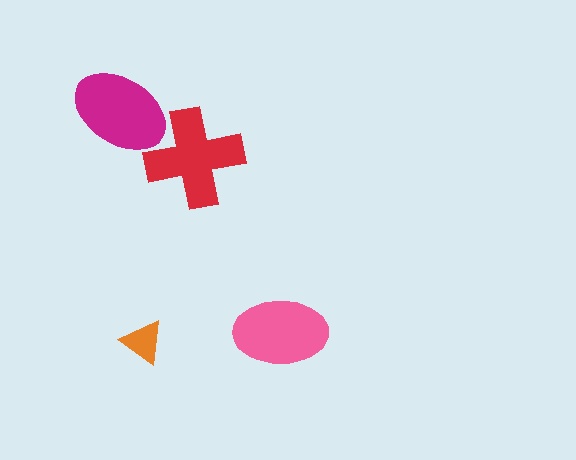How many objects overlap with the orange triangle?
0 objects overlap with the orange triangle.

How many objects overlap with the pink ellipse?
0 objects overlap with the pink ellipse.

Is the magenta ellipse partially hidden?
No, no other shape covers it.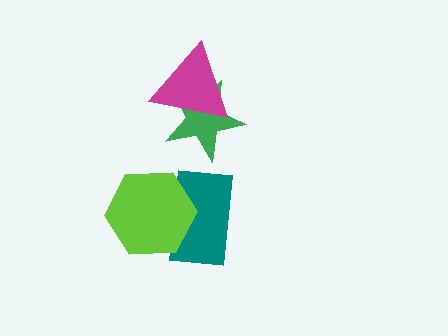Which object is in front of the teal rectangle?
The lime hexagon is in front of the teal rectangle.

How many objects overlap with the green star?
1 object overlaps with the green star.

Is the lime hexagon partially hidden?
No, no other shape covers it.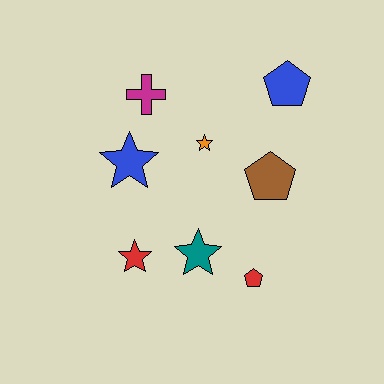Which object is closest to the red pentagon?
The teal star is closest to the red pentagon.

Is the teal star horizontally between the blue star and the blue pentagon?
Yes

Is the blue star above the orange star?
No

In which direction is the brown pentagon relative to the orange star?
The brown pentagon is to the right of the orange star.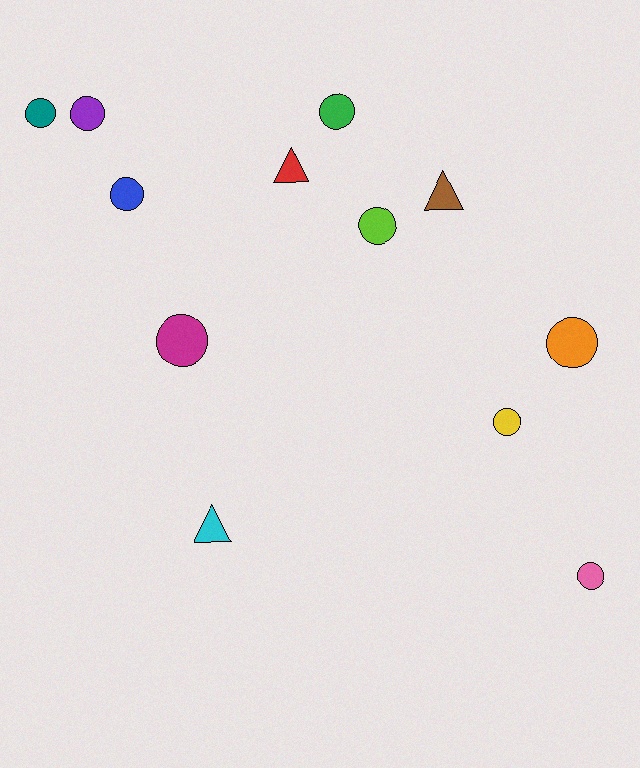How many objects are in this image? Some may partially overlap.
There are 12 objects.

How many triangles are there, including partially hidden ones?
There are 3 triangles.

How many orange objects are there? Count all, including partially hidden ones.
There is 1 orange object.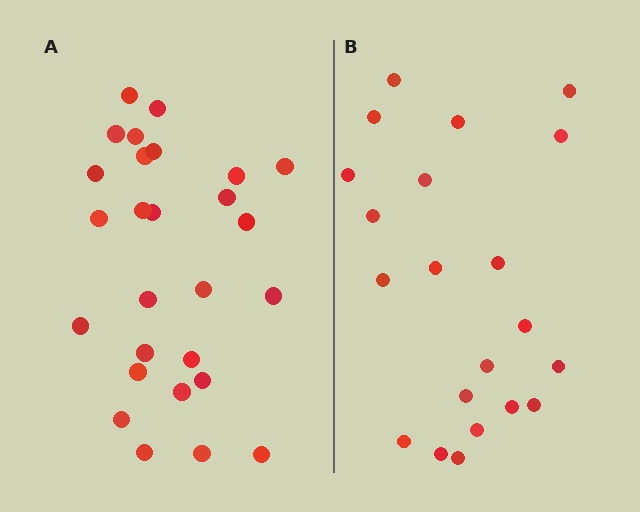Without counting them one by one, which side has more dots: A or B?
Region A (the left region) has more dots.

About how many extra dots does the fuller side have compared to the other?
Region A has about 6 more dots than region B.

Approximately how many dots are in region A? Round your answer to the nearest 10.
About 30 dots. (The exact count is 27, which rounds to 30.)